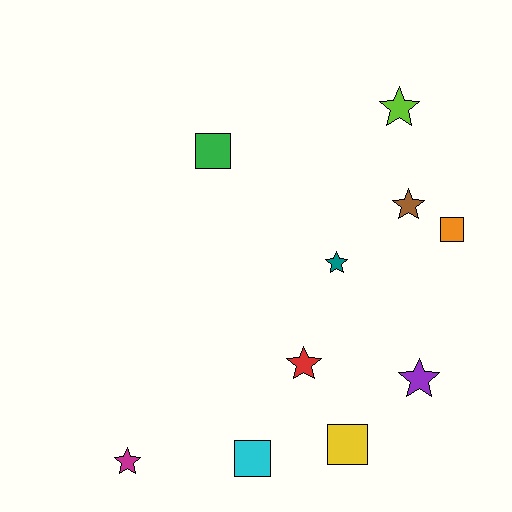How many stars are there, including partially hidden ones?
There are 6 stars.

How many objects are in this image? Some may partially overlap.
There are 10 objects.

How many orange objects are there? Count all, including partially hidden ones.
There is 1 orange object.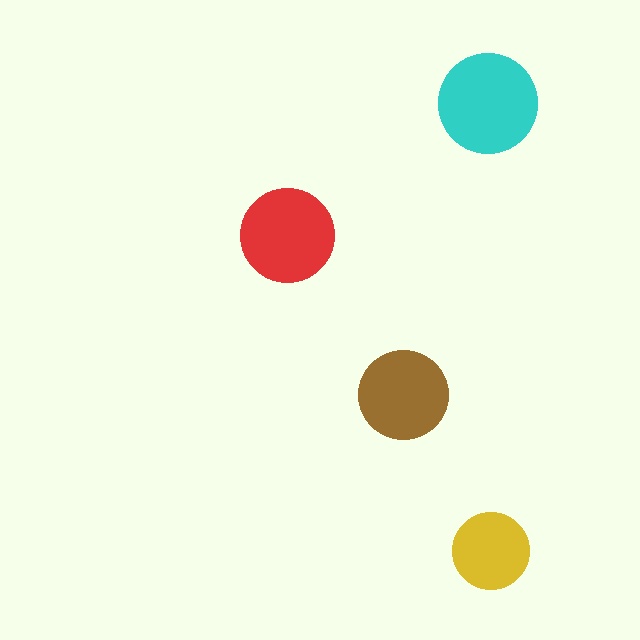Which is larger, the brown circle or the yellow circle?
The brown one.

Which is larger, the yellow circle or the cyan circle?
The cyan one.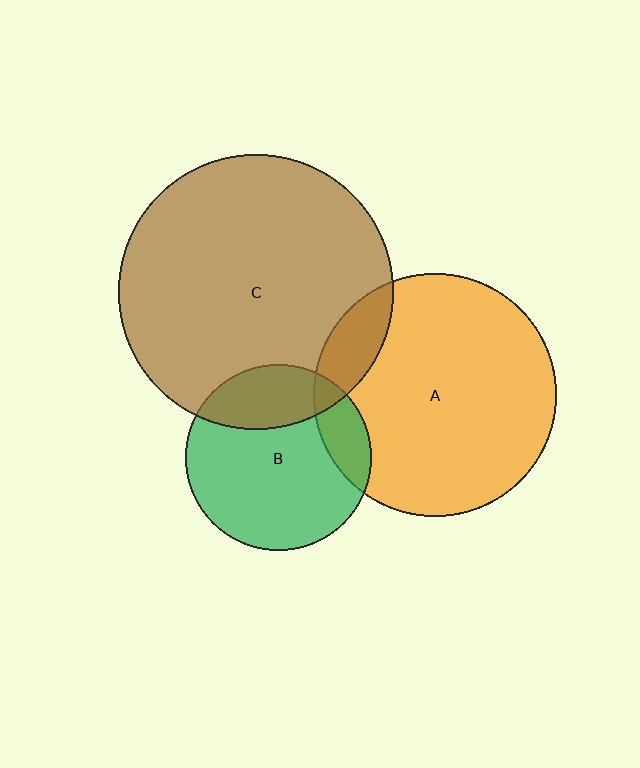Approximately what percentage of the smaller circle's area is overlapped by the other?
Approximately 10%.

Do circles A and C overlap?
Yes.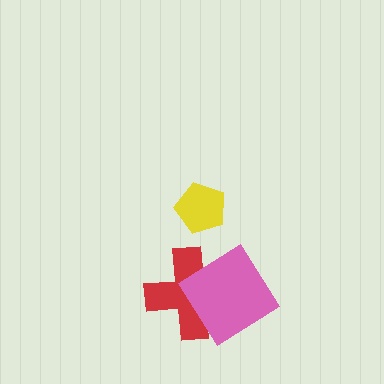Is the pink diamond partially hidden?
No, no other shape covers it.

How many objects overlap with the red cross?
1 object overlaps with the red cross.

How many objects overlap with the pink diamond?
1 object overlaps with the pink diamond.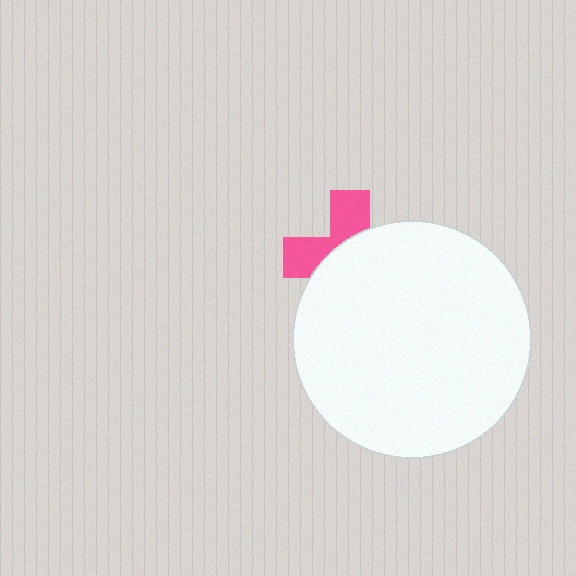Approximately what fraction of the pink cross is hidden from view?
Roughly 61% of the pink cross is hidden behind the white circle.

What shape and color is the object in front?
The object in front is a white circle.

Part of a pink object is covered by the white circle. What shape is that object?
It is a cross.